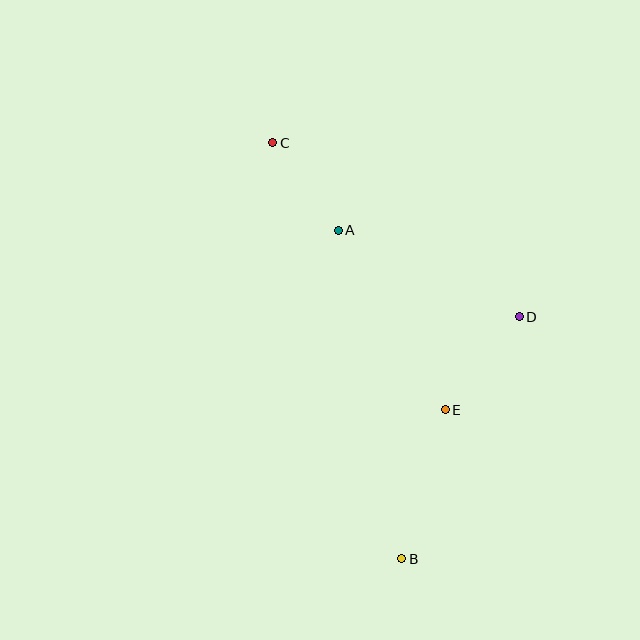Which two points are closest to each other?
Points A and C are closest to each other.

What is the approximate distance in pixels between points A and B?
The distance between A and B is approximately 335 pixels.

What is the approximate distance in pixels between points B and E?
The distance between B and E is approximately 155 pixels.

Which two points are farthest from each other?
Points B and C are farthest from each other.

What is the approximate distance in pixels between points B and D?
The distance between B and D is approximately 269 pixels.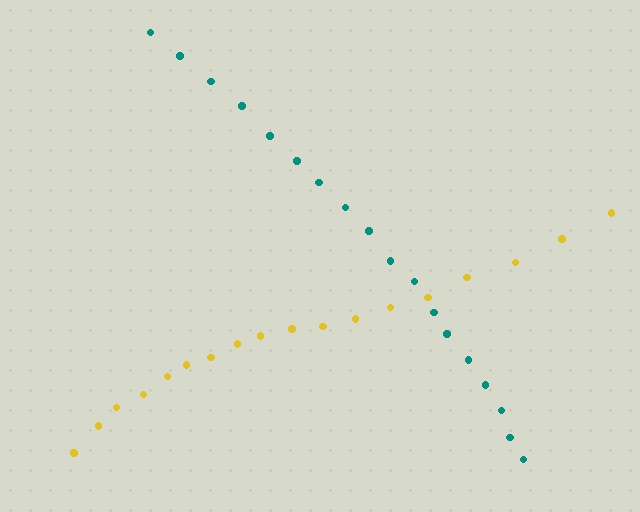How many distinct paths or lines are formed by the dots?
There are 2 distinct paths.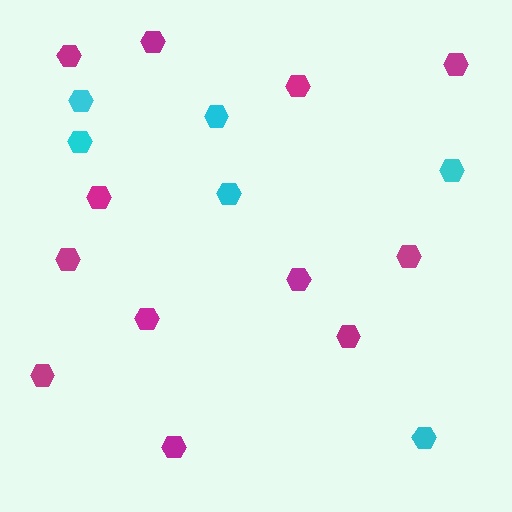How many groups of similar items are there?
There are 2 groups: one group of magenta hexagons (12) and one group of cyan hexagons (6).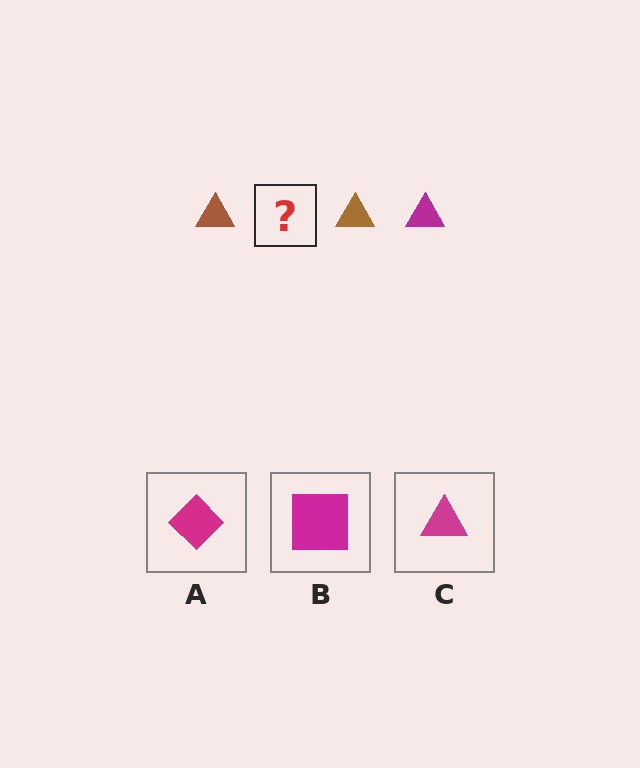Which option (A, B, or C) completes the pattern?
C.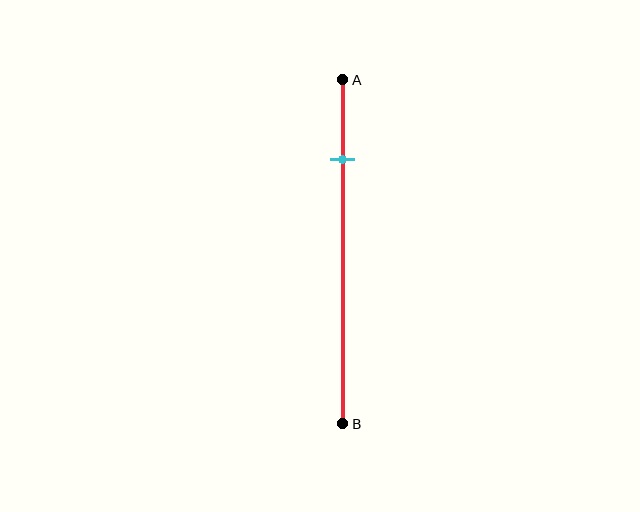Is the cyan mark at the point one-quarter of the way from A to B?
Yes, the mark is approximately at the one-quarter point.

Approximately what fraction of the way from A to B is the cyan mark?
The cyan mark is approximately 25% of the way from A to B.